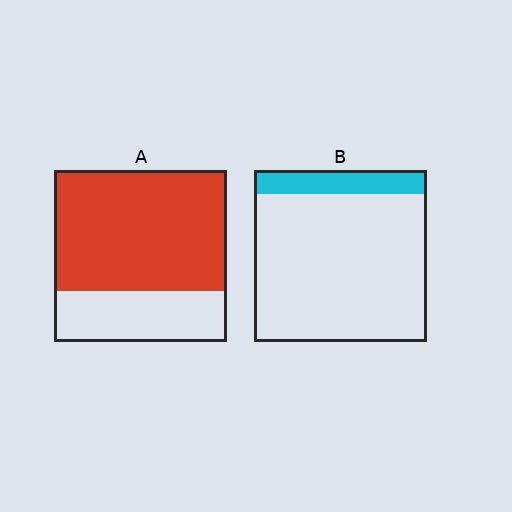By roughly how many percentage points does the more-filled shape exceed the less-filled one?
By roughly 55 percentage points (A over B).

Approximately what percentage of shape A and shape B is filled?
A is approximately 70% and B is approximately 15%.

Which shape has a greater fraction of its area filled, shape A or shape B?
Shape A.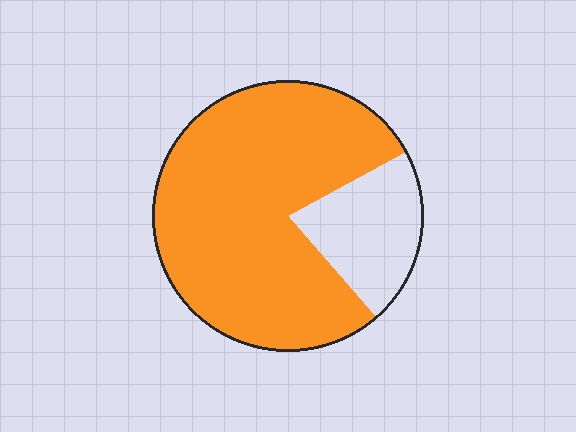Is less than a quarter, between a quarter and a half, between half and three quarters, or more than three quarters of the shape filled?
More than three quarters.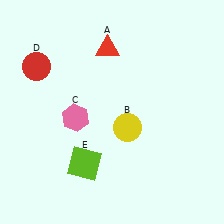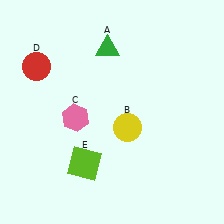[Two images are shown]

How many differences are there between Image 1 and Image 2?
There is 1 difference between the two images.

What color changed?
The triangle (A) changed from red in Image 1 to green in Image 2.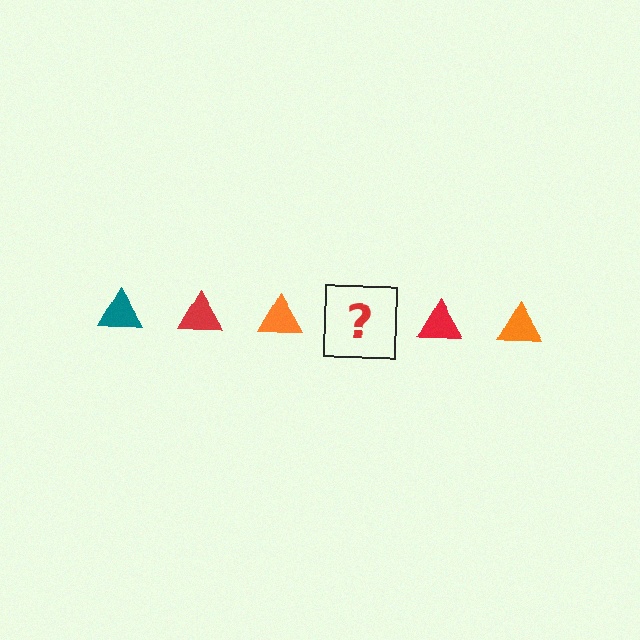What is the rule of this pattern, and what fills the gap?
The rule is that the pattern cycles through teal, red, orange triangles. The gap should be filled with a teal triangle.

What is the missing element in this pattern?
The missing element is a teal triangle.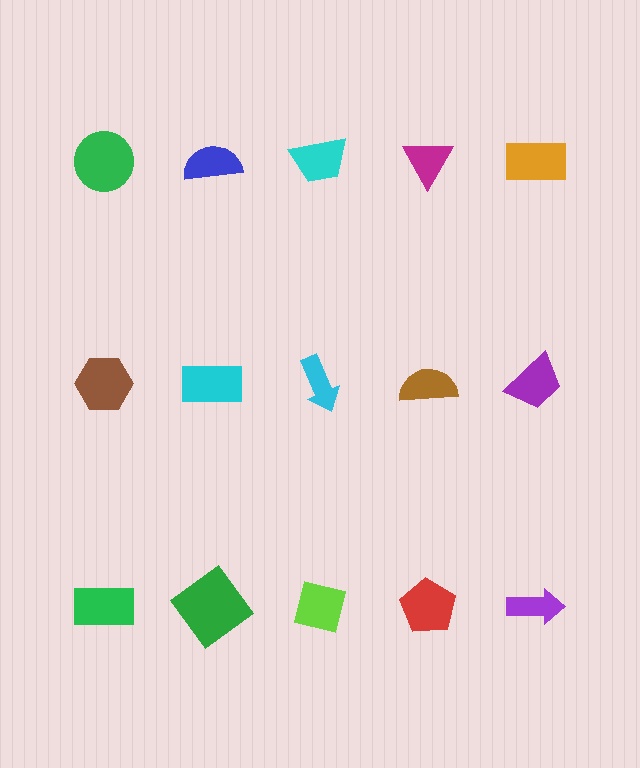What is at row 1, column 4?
A magenta triangle.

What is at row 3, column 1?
A green rectangle.